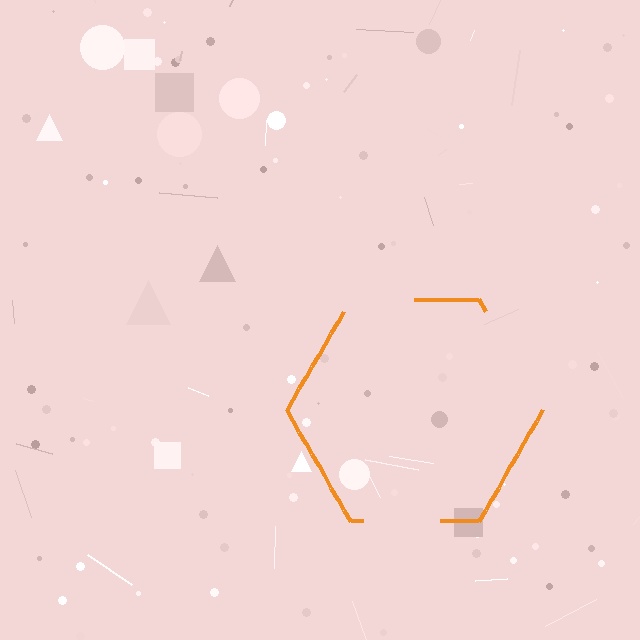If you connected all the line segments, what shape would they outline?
They would outline a hexagon.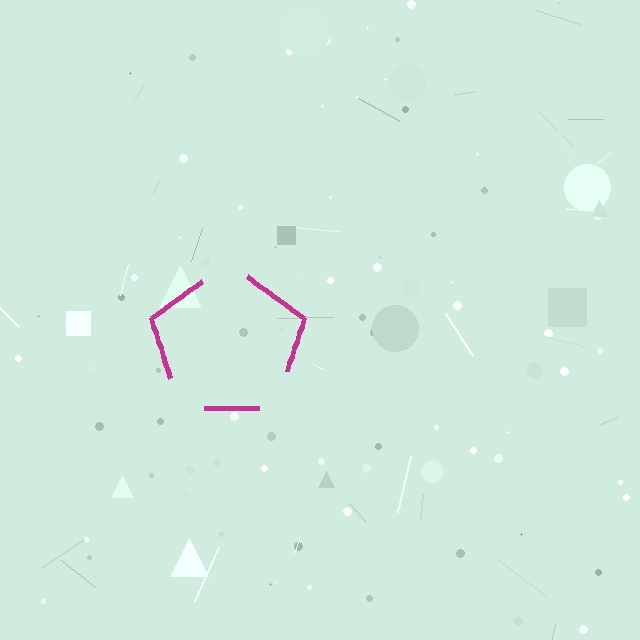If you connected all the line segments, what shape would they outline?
They would outline a pentagon.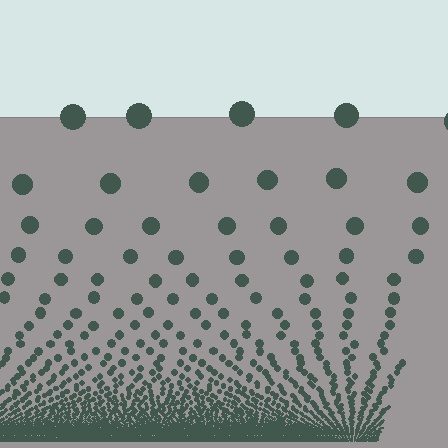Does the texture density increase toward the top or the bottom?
Density increases toward the bottom.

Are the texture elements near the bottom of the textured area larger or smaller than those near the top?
Smaller. The gradient is inverted — elements near the bottom are smaller and denser.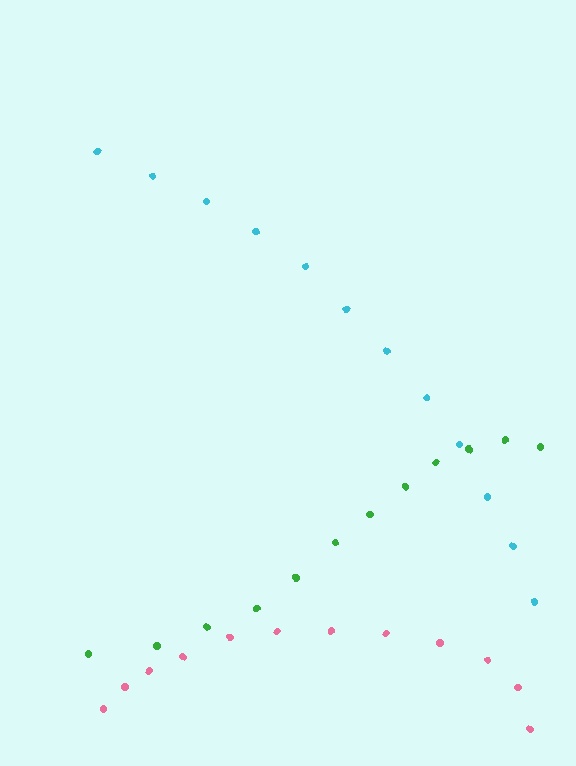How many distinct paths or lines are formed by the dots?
There are 3 distinct paths.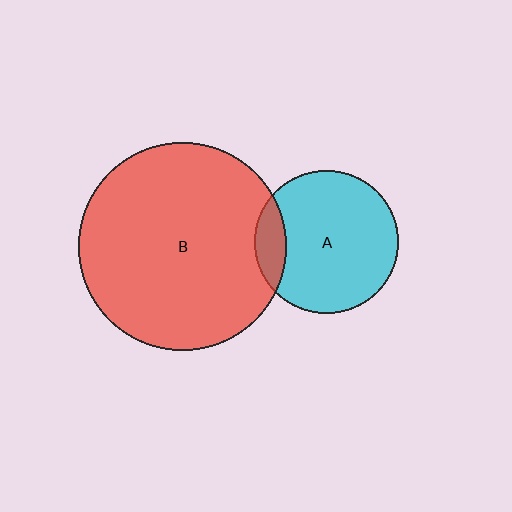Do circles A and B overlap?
Yes.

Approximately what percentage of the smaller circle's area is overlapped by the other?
Approximately 15%.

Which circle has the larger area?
Circle B (red).